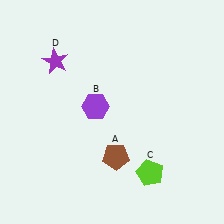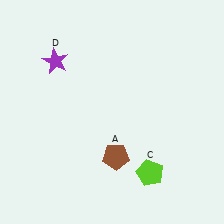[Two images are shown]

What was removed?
The purple hexagon (B) was removed in Image 2.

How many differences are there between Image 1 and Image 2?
There is 1 difference between the two images.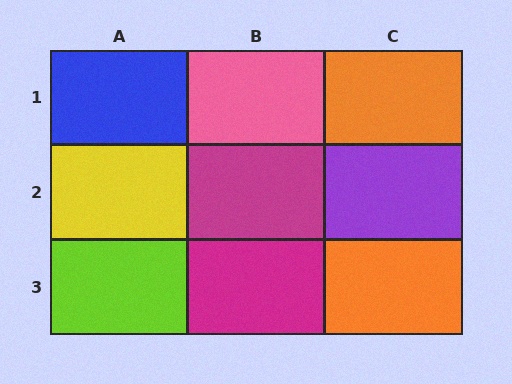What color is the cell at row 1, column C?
Orange.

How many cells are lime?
1 cell is lime.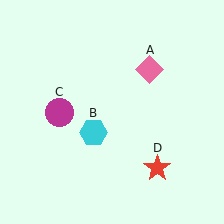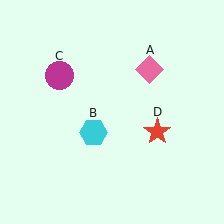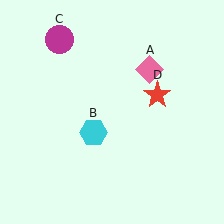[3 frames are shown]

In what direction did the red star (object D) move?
The red star (object D) moved up.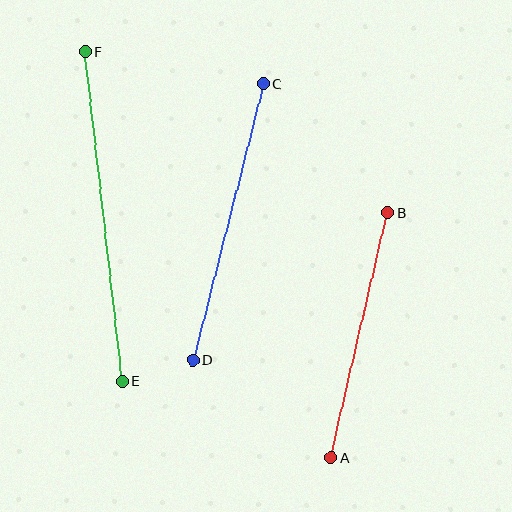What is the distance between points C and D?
The distance is approximately 285 pixels.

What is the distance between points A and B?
The distance is approximately 251 pixels.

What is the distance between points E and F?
The distance is approximately 331 pixels.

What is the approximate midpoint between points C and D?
The midpoint is at approximately (228, 222) pixels.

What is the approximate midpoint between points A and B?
The midpoint is at approximately (359, 335) pixels.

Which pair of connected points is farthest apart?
Points E and F are farthest apart.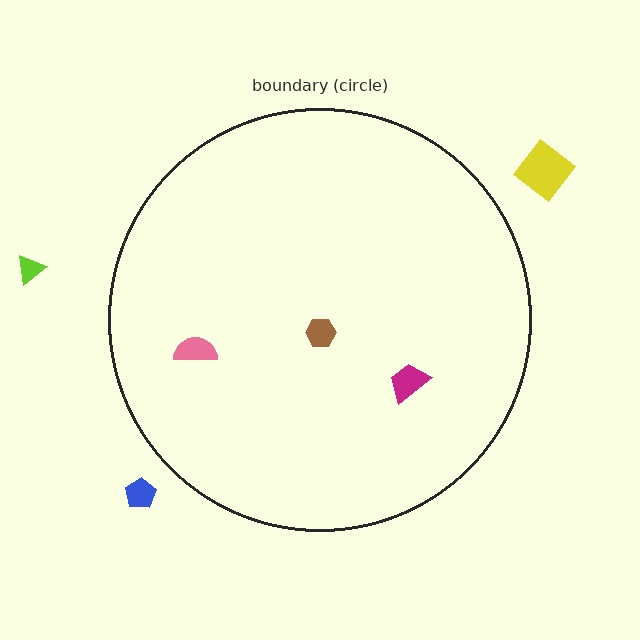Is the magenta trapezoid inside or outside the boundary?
Inside.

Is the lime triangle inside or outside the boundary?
Outside.